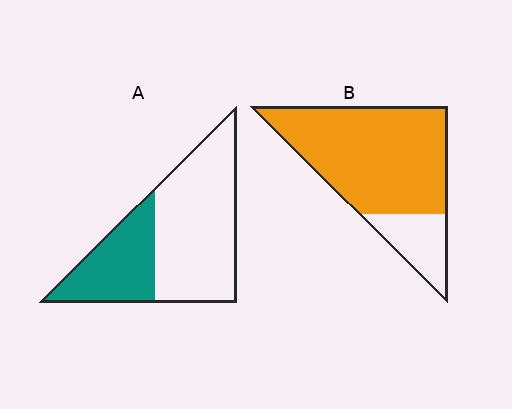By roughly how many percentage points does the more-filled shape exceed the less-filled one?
By roughly 45 percentage points (B over A).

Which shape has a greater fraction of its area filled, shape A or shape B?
Shape B.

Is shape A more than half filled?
No.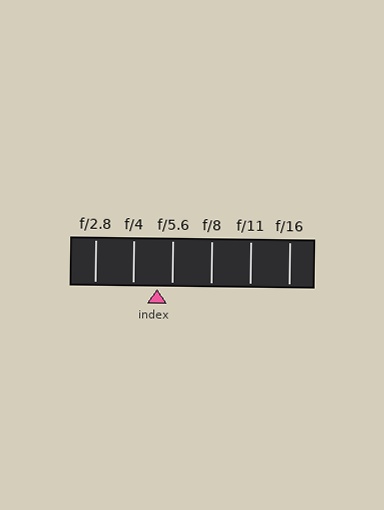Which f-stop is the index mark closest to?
The index mark is closest to f/5.6.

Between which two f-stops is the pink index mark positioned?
The index mark is between f/4 and f/5.6.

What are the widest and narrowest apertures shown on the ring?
The widest aperture shown is f/2.8 and the narrowest is f/16.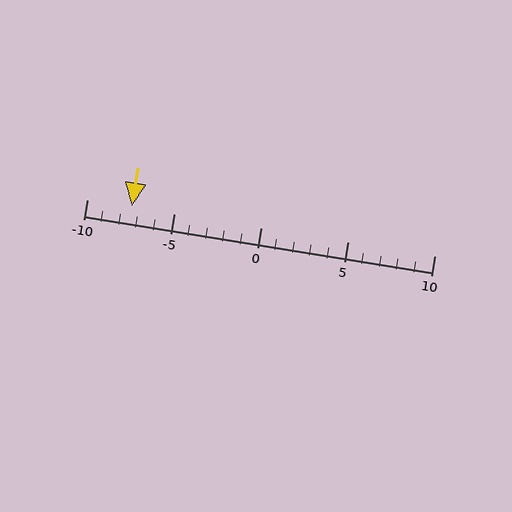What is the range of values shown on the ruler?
The ruler shows values from -10 to 10.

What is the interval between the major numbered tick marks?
The major tick marks are spaced 5 units apart.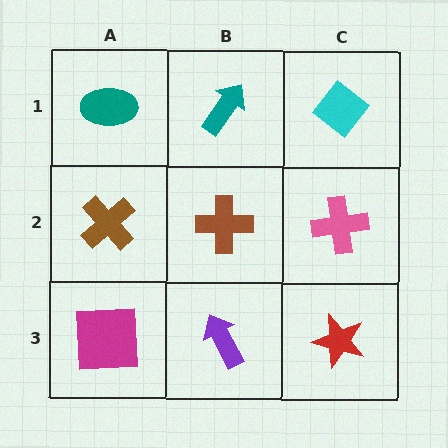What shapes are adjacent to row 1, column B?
A brown cross (row 2, column B), a teal ellipse (row 1, column A), a cyan diamond (row 1, column C).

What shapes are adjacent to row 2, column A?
A teal ellipse (row 1, column A), a magenta square (row 3, column A), a brown cross (row 2, column B).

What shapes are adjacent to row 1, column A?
A brown cross (row 2, column A), a teal arrow (row 1, column B).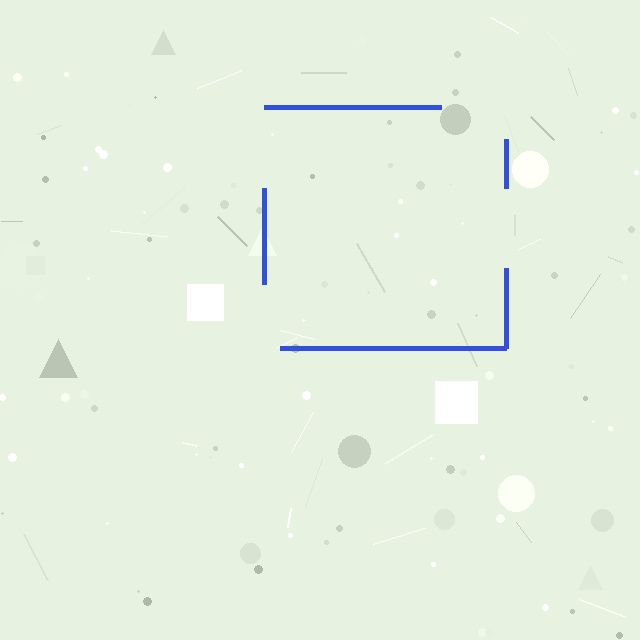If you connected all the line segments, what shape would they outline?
They would outline a square.